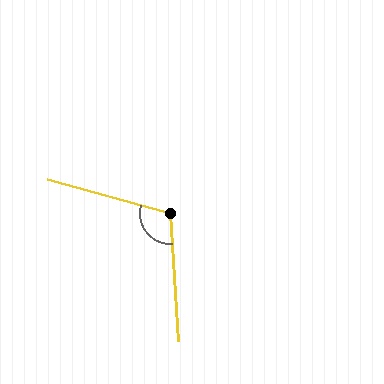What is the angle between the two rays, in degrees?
Approximately 109 degrees.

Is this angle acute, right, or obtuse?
It is obtuse.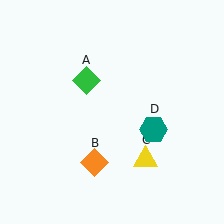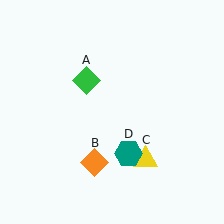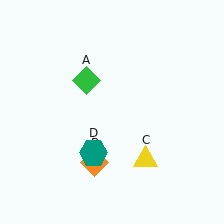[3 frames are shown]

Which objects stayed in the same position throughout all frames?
Green diamond (object A) and orange diamond (object B) and yellow triangle (object C) remained stationary.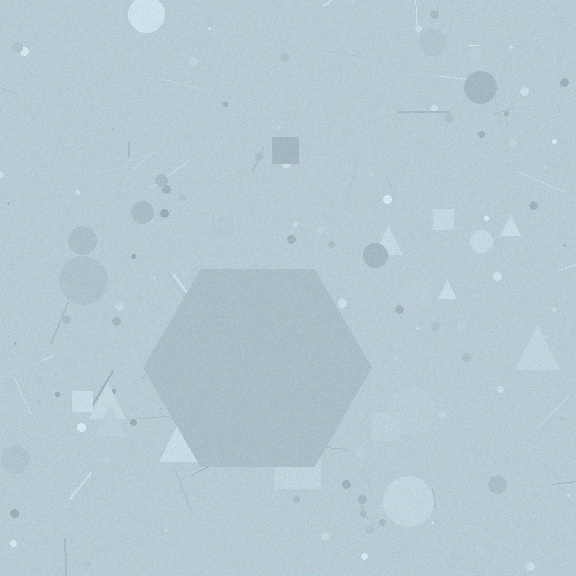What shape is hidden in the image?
A hexagon is hidden in the image.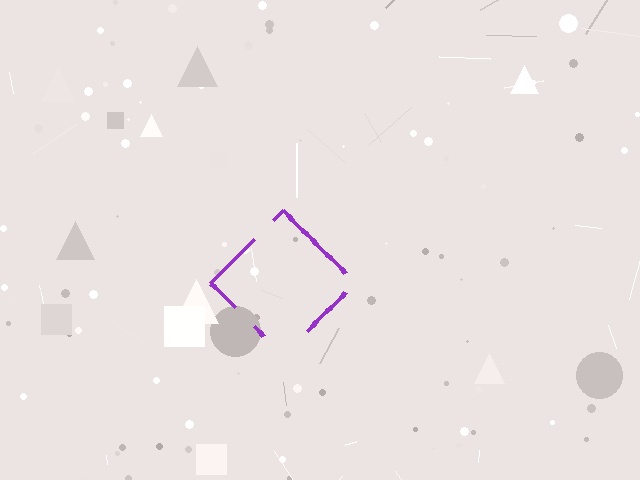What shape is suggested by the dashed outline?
The dashed outline suggests a diamond.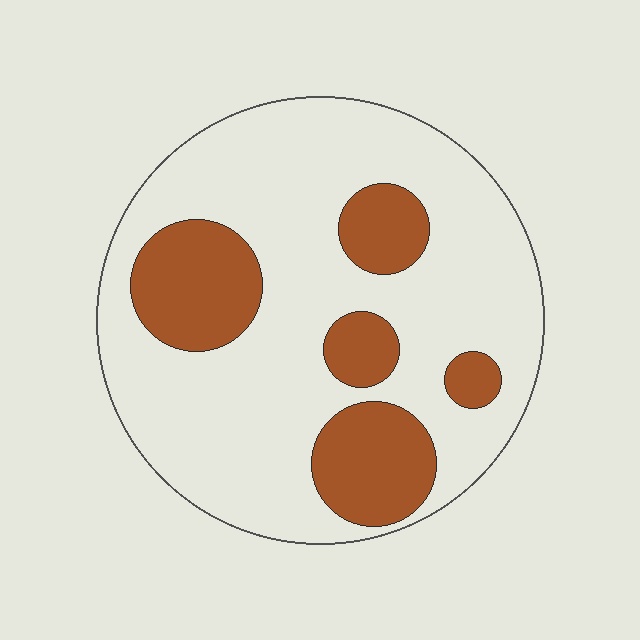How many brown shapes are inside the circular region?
5.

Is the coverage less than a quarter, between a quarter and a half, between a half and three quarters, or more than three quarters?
Between a quarter and a half.